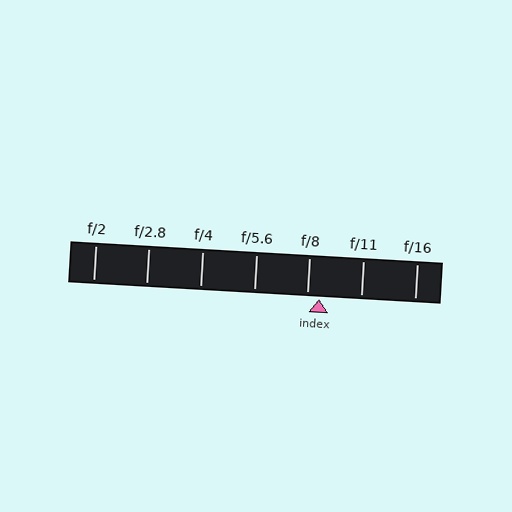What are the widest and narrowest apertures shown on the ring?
The widest aperture shown is f/2 and the narrowest is f/16.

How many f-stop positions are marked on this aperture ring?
There are 7 f-stop positions marked.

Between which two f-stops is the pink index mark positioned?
The index mark is between f/8 and f/11.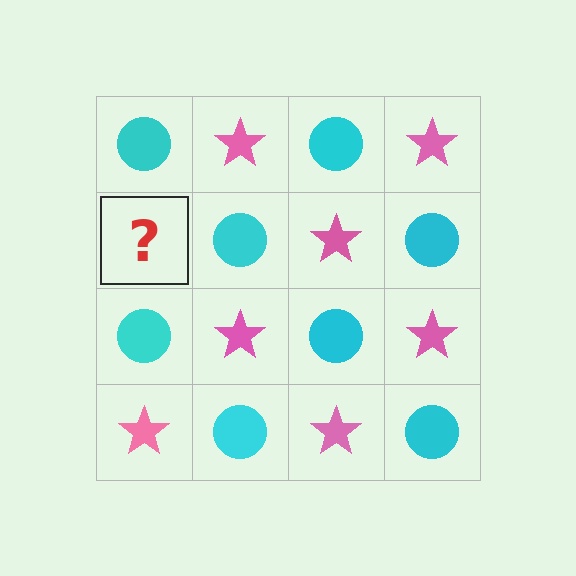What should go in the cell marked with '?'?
The missing cell should contain a pink star.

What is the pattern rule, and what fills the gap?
The rule is that it alternates cyan circle and pink star in a checkerboard pattern. The gap should be filled with a pink star.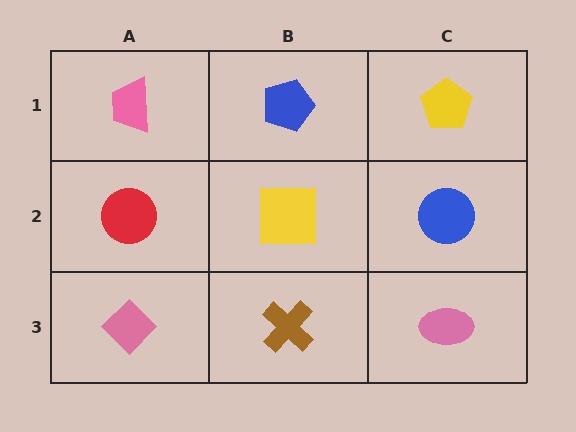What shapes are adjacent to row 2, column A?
A pink trapezoid (row 1, column A), a pink diamond (row 3, column A), a yellow square (row 2, column B).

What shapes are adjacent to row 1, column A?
A red circle (row 2, column A), a blue pentagon (row 1, column B).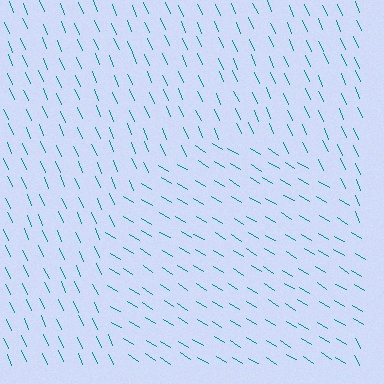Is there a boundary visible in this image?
Yes, there is a texture boundary formed by a change in line orientation.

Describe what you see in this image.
The image is filled with small teal line segments. A circle region in the image has lines oriented differently from the surrounding lines, creating a visible texture boundary.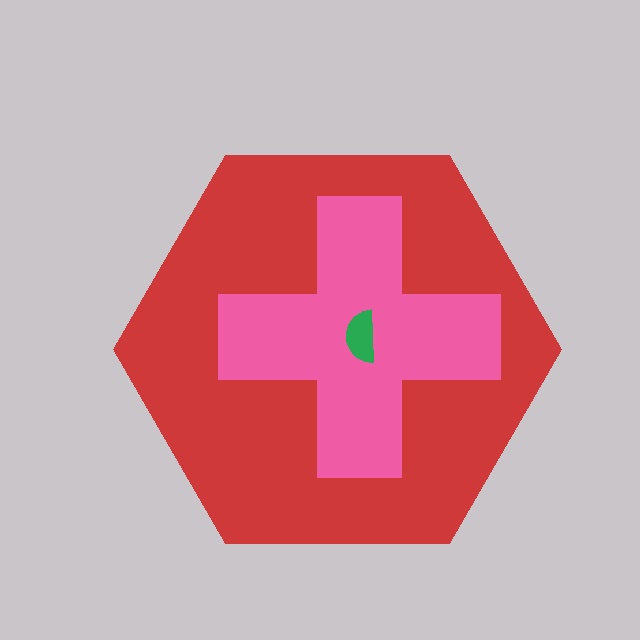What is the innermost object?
The green semicircle.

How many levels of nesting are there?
3.